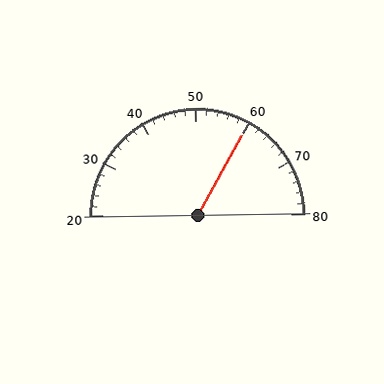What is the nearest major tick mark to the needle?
The nearest major tick mark is 60.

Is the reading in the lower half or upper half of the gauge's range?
The reading is in the upper half of the range (20 to 80).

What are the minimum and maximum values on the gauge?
The gauge ranges from 20 to 80.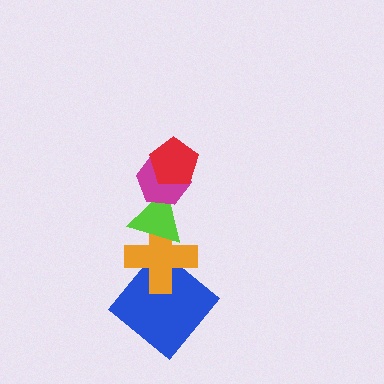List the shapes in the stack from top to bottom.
From top to bottom: the red pentagon, the magenta hexagon, the lime triangle, the orange cross, the blue diamond.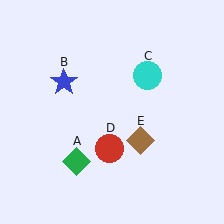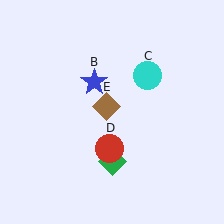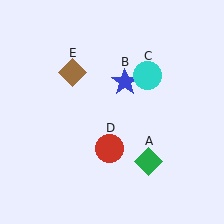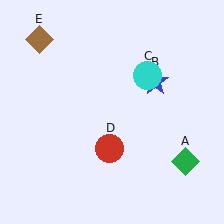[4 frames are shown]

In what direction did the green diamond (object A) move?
The green diamond (object A) moved right.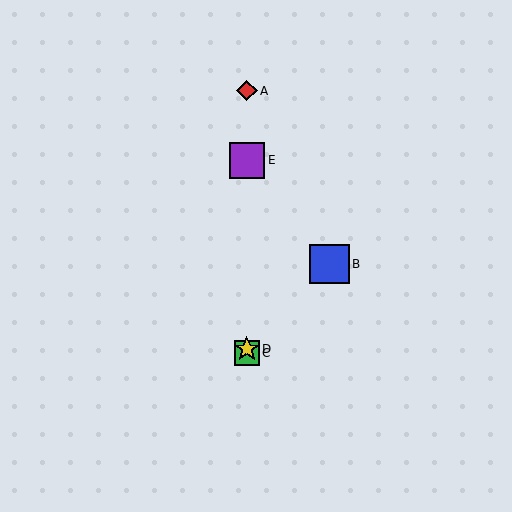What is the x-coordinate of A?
Object A is at x≈247.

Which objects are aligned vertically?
Objects A, C, D, E are aligned vertically.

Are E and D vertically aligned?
Yes, both are at x≈247.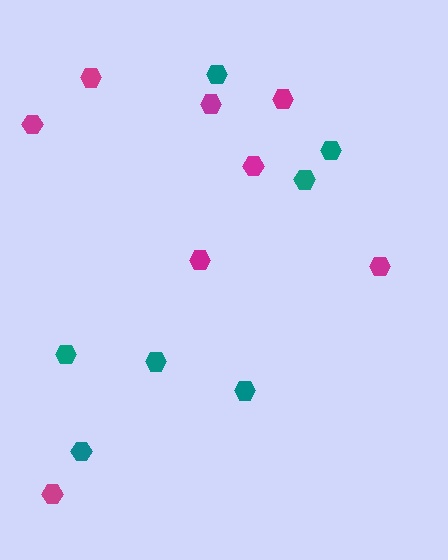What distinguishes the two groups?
There are 2 groups: one group of teal hexagons (7) and one group of magenta hexagons (8).